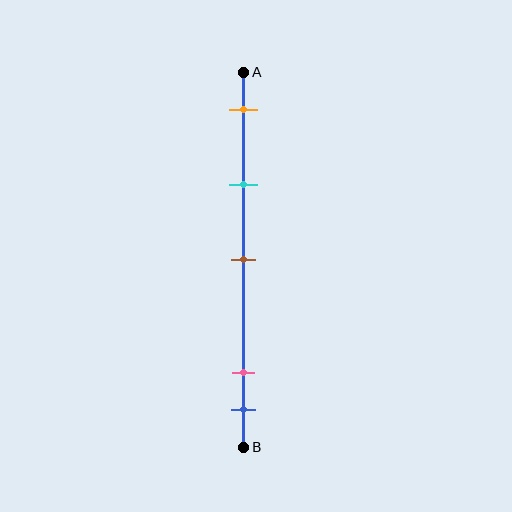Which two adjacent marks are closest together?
The pink and blue marks are the closest adjacent pair.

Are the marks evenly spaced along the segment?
No, the marks are not evenly spaced.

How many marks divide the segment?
There are 5 marks dividing the segment.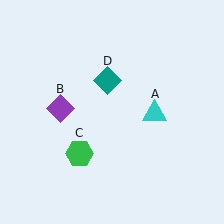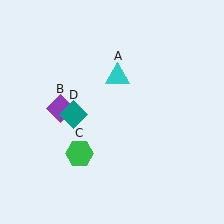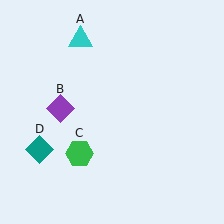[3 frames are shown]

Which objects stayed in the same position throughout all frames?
Purple diamond (object B) and green hexagon (object C) remained stationary.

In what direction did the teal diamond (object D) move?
The teal diamond (object D) moved down and to the left.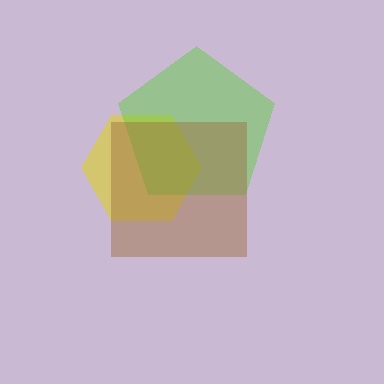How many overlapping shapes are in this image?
There are 3 overlapping shapes in the image.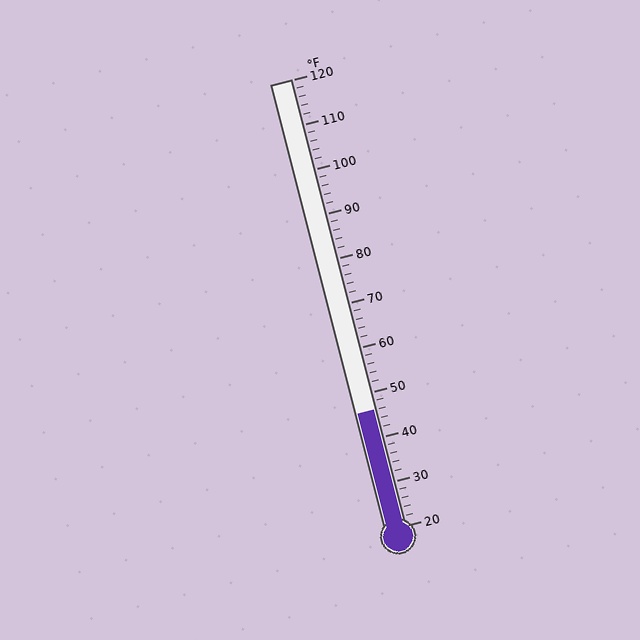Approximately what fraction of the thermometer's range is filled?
The thermometer is filled to approximately 25% of its range.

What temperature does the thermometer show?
The thermometer shows approximately 46°F.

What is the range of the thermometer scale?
The thermometer scale ranges from 20°F to 120°F.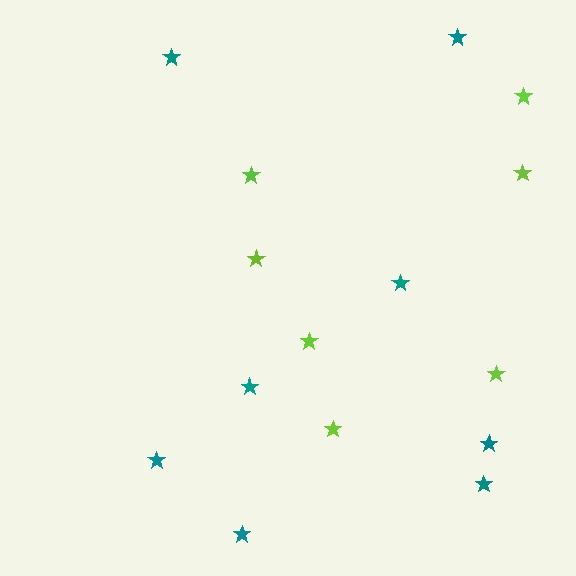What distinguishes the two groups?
There are 2 groups: one group of teal stars (8) and one group of lime stars (7).